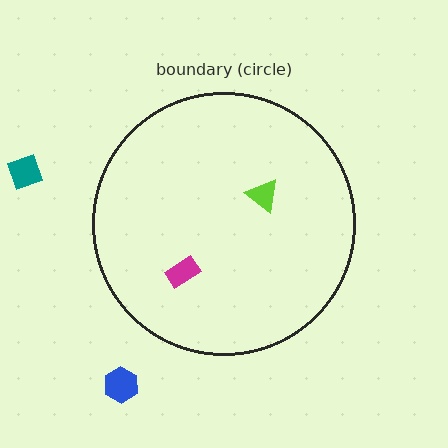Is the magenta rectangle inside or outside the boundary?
Inside.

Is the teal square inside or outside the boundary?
Outside.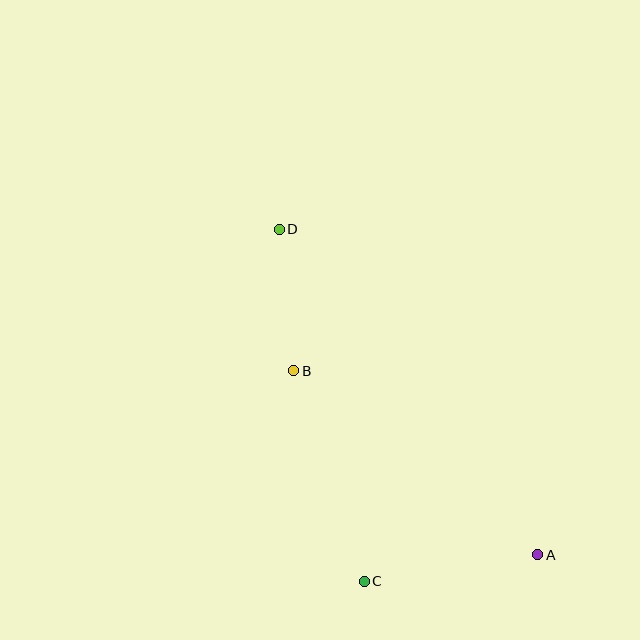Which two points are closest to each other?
Points B and D are closest to each other.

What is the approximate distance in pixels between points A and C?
The distance between A and C is approximately 175 pixels.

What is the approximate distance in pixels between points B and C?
The distance between B and C is approximately 222 pixels.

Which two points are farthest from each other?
Points A and D are farthest from each other.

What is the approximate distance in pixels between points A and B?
The distance between A and B is approximately 306 pixels.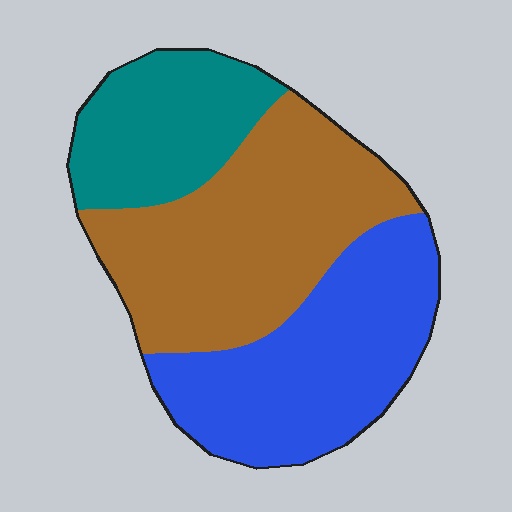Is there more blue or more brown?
Brown.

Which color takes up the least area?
Teal, at roughly 20%.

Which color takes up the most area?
Brown, at roughly 40%.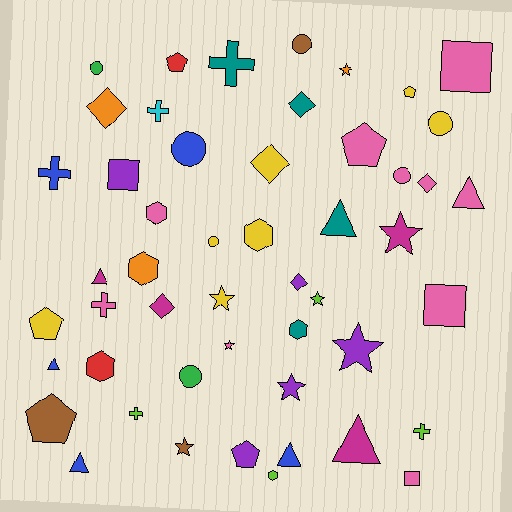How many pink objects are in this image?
There are 10 pink objects.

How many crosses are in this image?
There are 6 crosses.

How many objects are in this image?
There are 50 objects.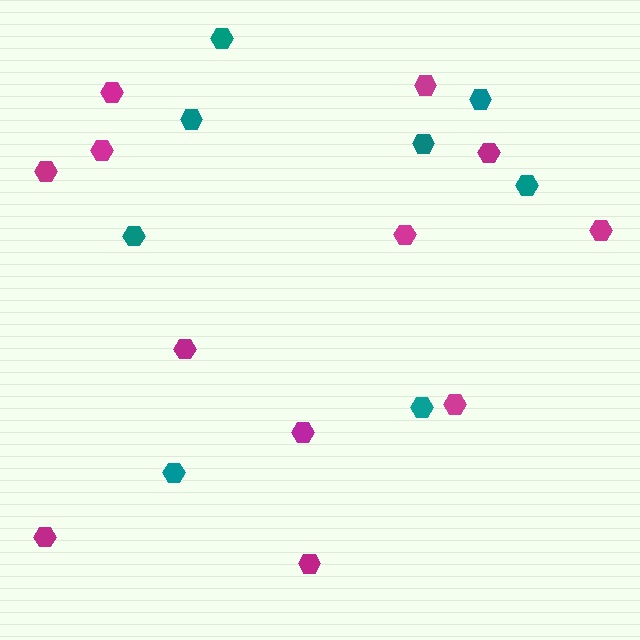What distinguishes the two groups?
There are 2 groups: one group of teal hexagons (8) and one group of magenta hexagons (12).